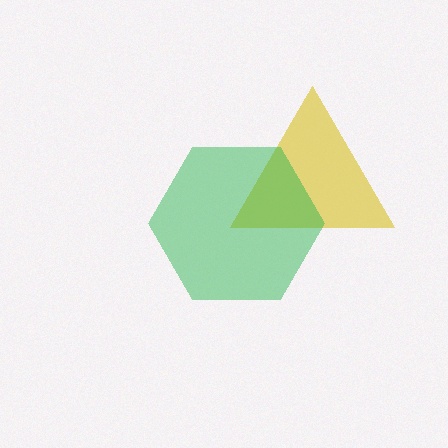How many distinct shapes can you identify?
There are 2 distinct shapes: a yellow triangle, a green hexagon.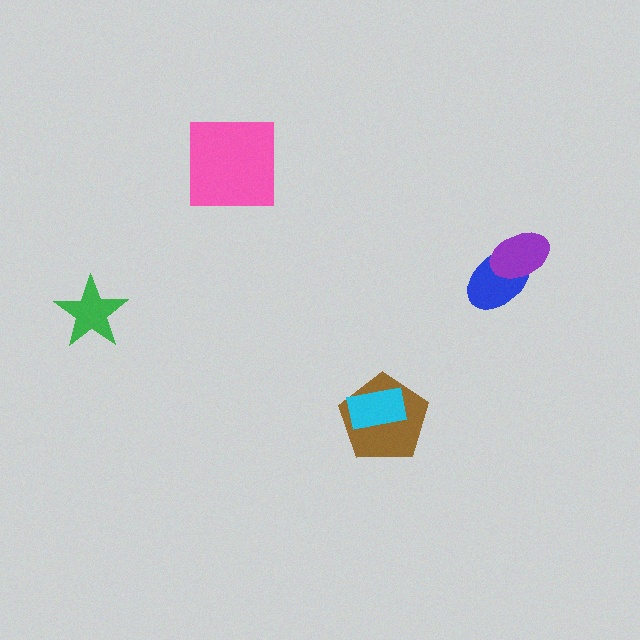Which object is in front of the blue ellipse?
The purple ellipse is in front of the blue ellipse.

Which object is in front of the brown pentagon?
The cyan rectangle is in front of the brown pentagon.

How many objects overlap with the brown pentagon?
1 object overlaps with the brown pentagon.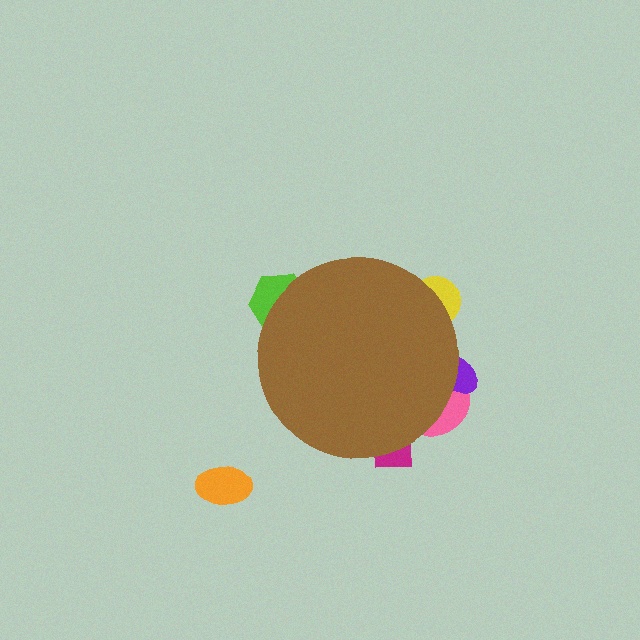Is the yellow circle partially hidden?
Yes, the yellow circle is partially hidden behind the brown circle.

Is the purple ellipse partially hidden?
Yes, the purple ellipse is partially hidden behind the brown circle.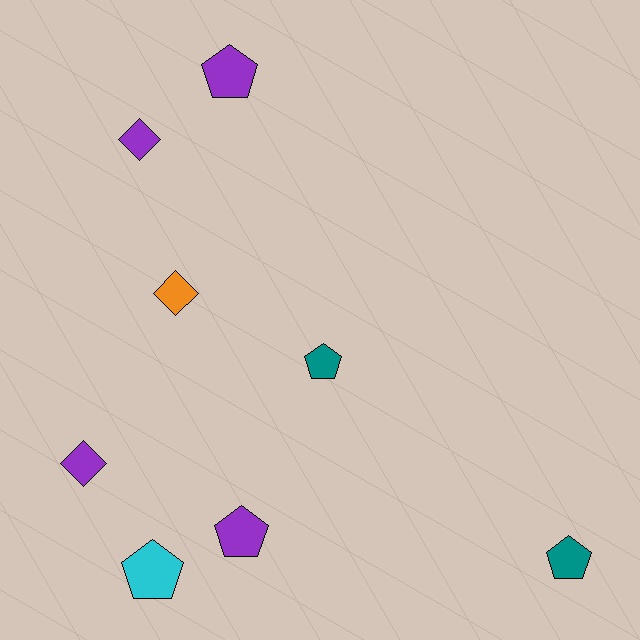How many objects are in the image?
There are 8 objects.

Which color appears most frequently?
Purple, with 4 objects.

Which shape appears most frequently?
Pentagon, with 5 objects.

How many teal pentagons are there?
There are 2 teal pentagons.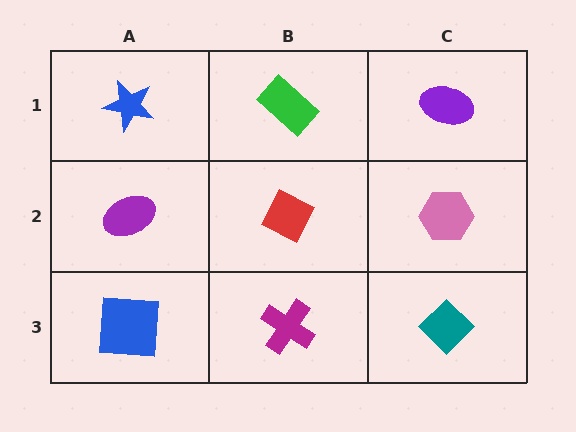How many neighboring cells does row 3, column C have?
2.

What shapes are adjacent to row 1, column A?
A purple ellipse (row 2, column A), a green rectangle (row 1, column B).